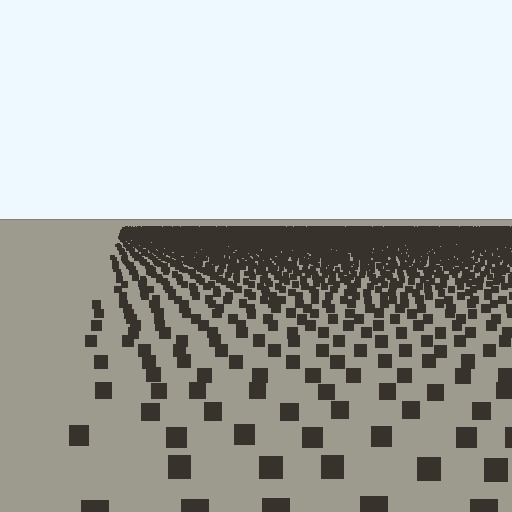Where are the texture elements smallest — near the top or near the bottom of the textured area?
Near the top.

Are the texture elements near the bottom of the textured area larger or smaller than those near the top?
Larger. Near the bottom, elements are closer to the viewer and appear at a bigger on-screen size.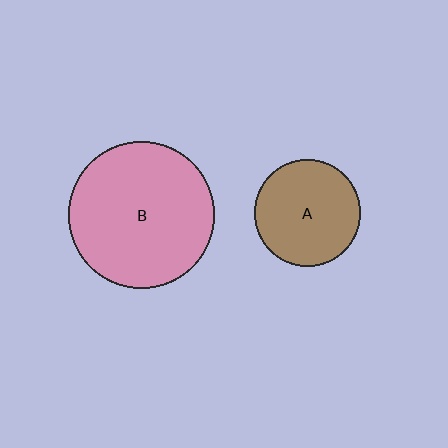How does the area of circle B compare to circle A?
Approximately 1.9 times.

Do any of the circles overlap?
No, none of the circles overlap.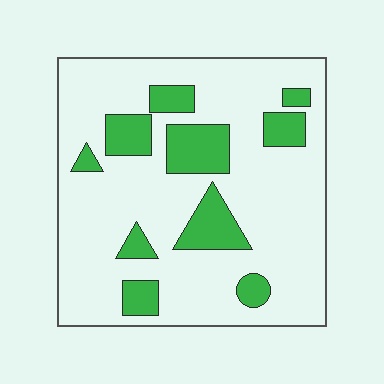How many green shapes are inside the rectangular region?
10.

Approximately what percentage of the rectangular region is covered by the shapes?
Approximately 20%.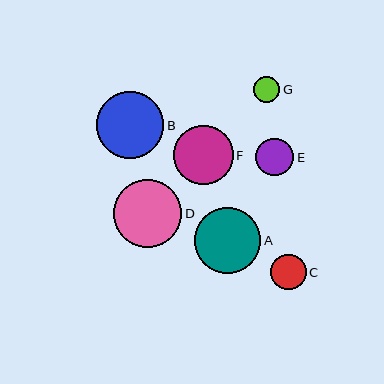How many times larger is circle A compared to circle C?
Circle A is approximately 1.9 times the size of circle C.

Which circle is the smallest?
Circle G is the smallest with a size of approximately 26 pixels.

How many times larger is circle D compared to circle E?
Circle D is approximately 1.8 times the size of circle E.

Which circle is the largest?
Circle D is the largest with a size of approximately 68 pixels.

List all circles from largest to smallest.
From largest to smallest: D, B, A, F, E, C, G.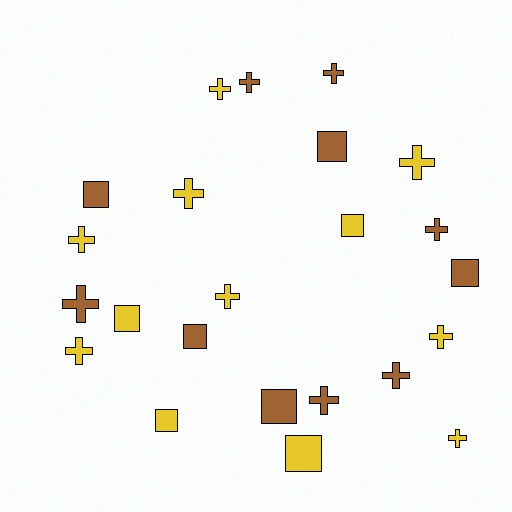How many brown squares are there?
There are 5 brown squares.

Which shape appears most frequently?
Cross, with 14 objects.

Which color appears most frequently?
Yellow, with 12 objects.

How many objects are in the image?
There are 23 objects.